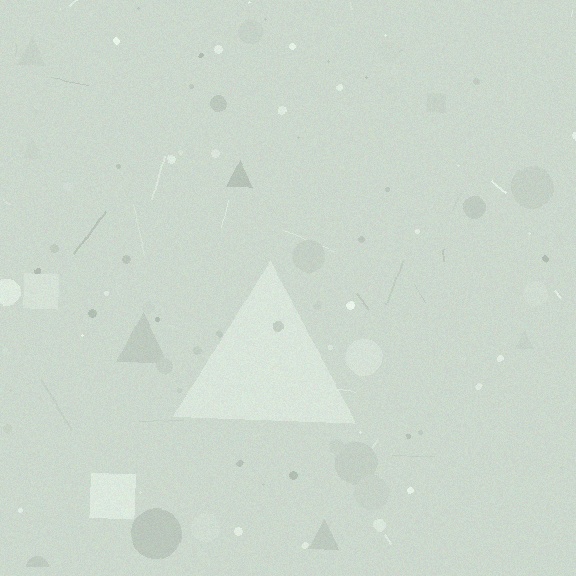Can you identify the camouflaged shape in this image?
The camouflaged shape is a triangle.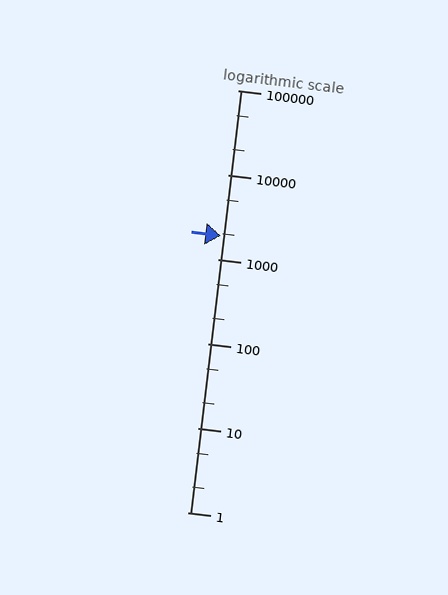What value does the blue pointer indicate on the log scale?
The pointer indicates approximately 1900.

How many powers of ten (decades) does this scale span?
The scale spans 5 decades, from 1 to 100000.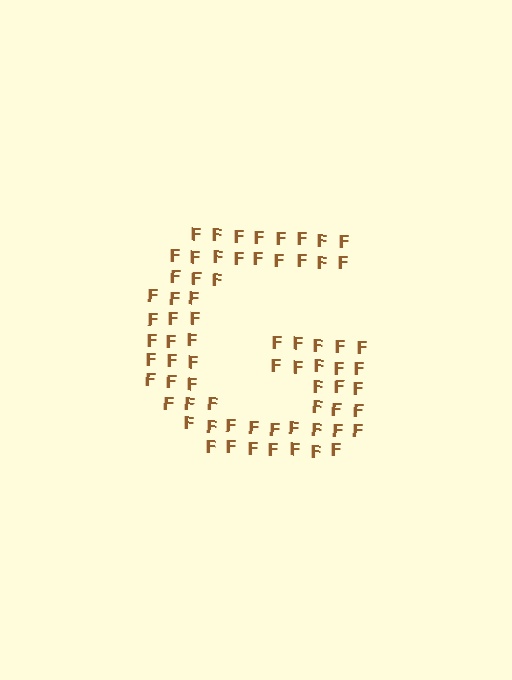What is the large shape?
The large shape is the letter G.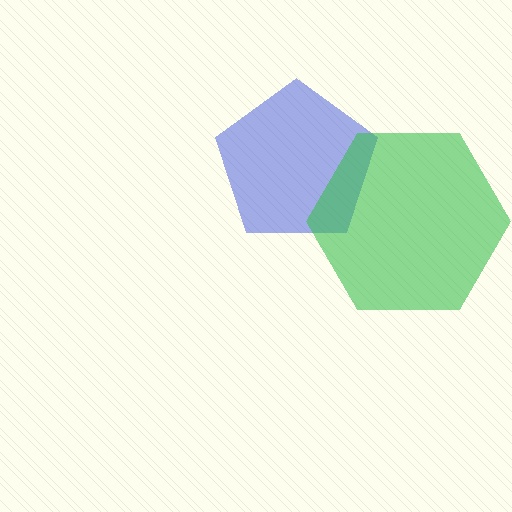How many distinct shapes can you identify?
There are 2 distinct shapes: a blue pentagon, a green hexagon.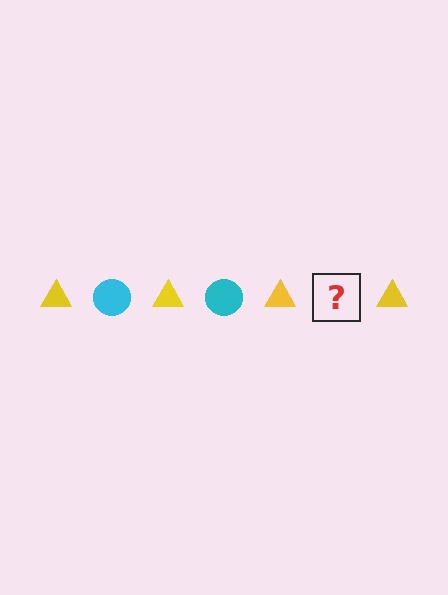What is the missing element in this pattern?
The missing element is a cyan circle.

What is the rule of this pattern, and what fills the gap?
The rule is that the pattern alternates between yellow triangle and cyan circle. The gap should be filled with a cyan circle.